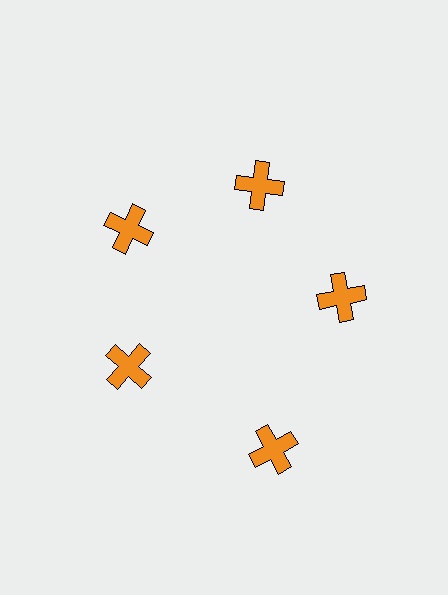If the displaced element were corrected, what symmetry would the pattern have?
It would have 5-fold rotational symmetry — the pattern would map onto itself every 72 degrees.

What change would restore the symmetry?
The symmetry would be restored by moving it inward, back onto the ring so that all 5 crosses sit at equal angles and equal distance from the center.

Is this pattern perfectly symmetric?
No. The 5 orange crosses are arranged in a ring, but one element near the 5 o'clock position is pushed outward from the center, breaking the 5-fold rotational symmetry.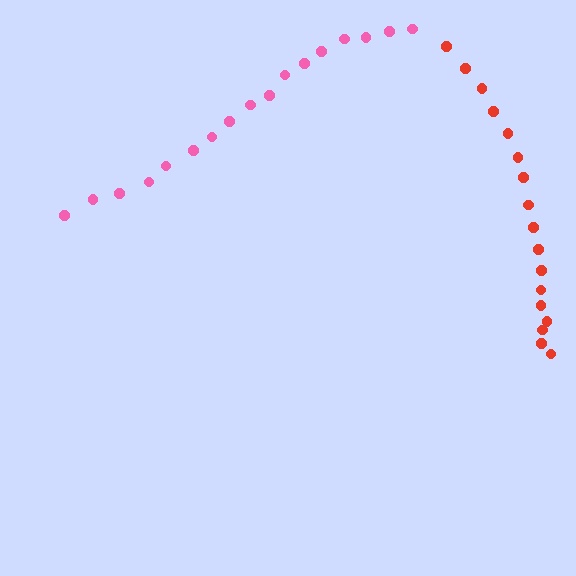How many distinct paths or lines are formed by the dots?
There are 2 distinct paths.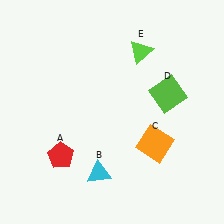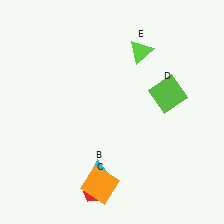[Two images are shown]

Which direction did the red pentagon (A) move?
The red pentagon (A) moved down.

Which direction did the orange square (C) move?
The orange square (C) moved left.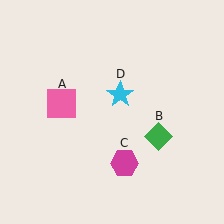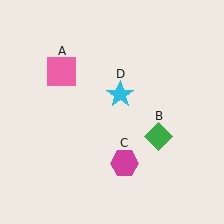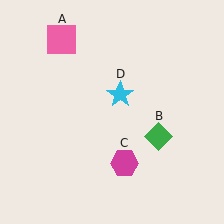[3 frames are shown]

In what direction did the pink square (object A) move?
The pink square (object A) moved up.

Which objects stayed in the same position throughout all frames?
Green diamond (object B) and magenta hexagon (object C) and cyan star (object D) remained stationary.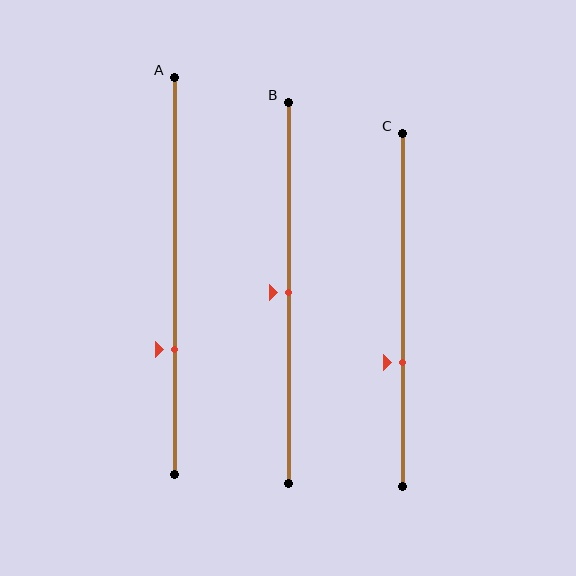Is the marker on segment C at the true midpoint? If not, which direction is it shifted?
No, the marker on segment C is shifted downward by about 15% of the segment length.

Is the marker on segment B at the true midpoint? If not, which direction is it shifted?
Yes, the marker on segment B is at the true midpoint.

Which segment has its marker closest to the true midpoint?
Segment B has its marker closest to the true midpoint.